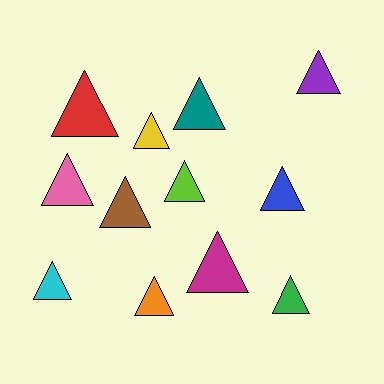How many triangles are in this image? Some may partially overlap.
There are 12 triangles.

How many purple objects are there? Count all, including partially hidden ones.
There is 1 purple object.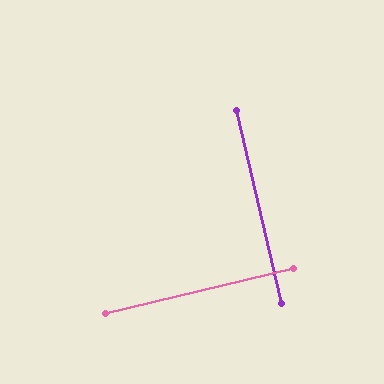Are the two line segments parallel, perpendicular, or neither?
Perpendicular — they meet at approximately 90°.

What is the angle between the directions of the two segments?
Approximately 90 degrees.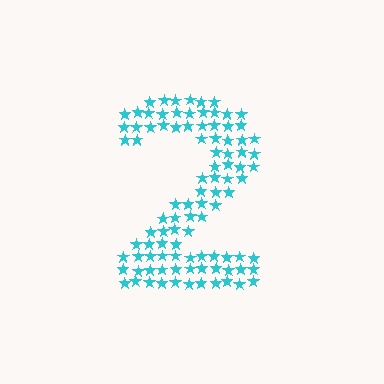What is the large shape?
The large shape is the digit 2.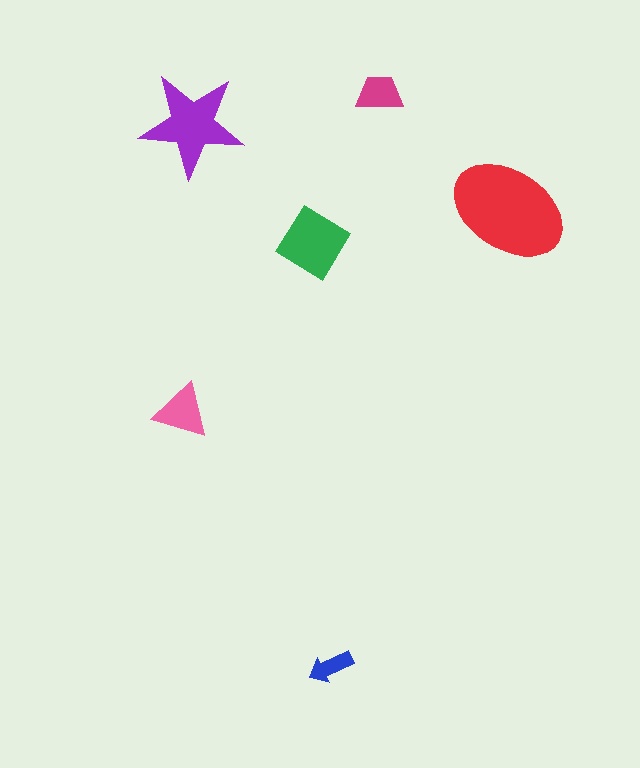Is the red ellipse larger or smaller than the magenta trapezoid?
Larger.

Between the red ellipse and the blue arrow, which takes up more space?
The red ellipse.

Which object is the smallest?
The blue arrow.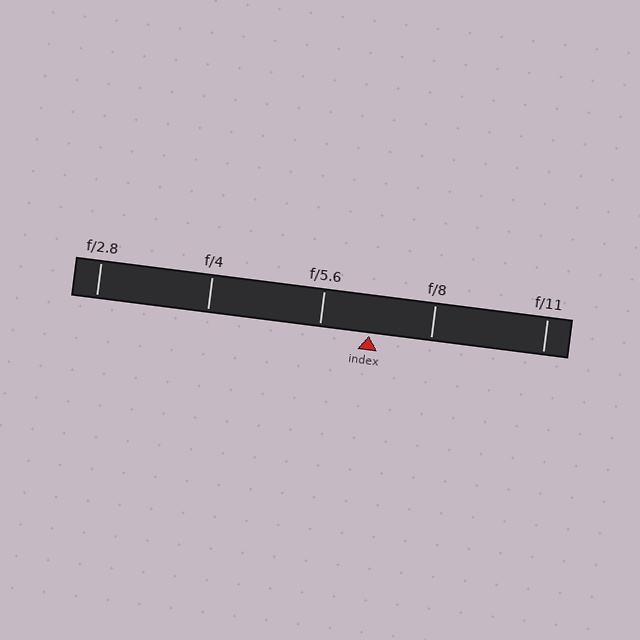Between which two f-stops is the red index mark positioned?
The index mark is between f/5.6 and f/8.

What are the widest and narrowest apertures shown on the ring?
The widest aperture shown is f/2.8 and the narrowest is f/11.